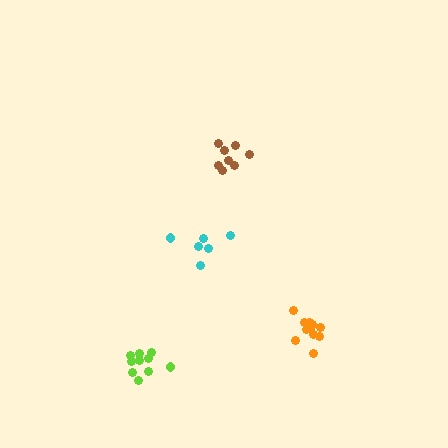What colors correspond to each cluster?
The clusters are colored: orange, lime, cyan, brown.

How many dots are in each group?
Group 1: 11 dots, Group 2: 10 dots, Group 3: 6 dots, Group 4: 8 dots (35 total).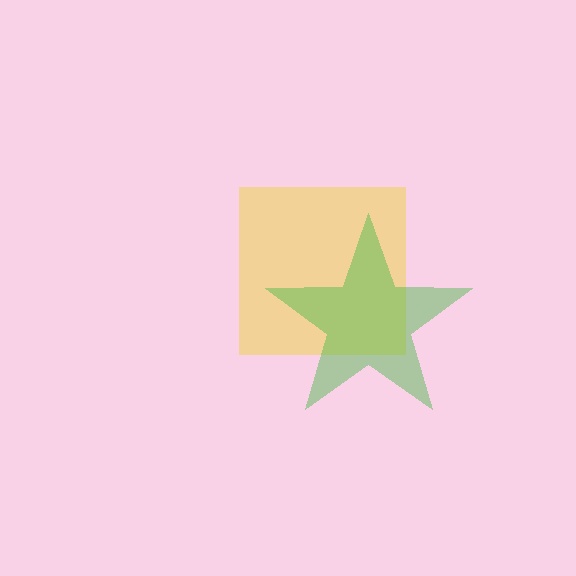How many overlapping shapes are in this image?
There are 2 overlapping shapes in the image.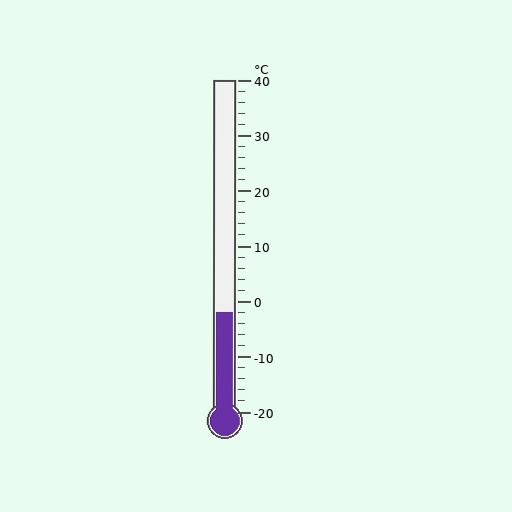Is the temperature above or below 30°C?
The temperature is below 30°C.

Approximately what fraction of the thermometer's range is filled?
The thermometer is filled to approximately 30% of its range.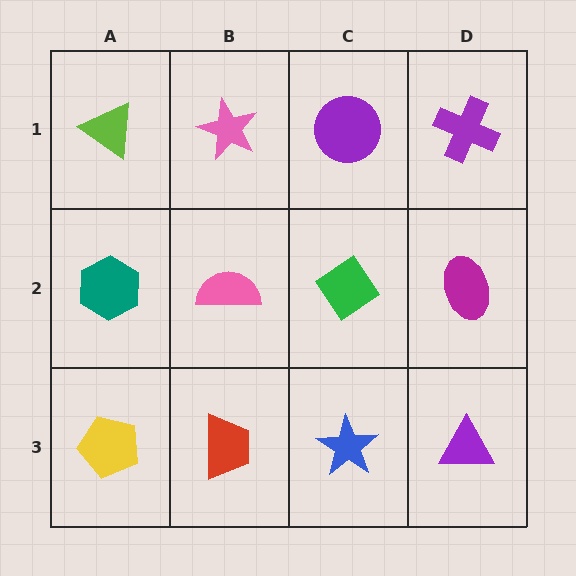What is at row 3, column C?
A blue star.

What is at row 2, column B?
A pink semicircle.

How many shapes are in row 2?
4 shapes.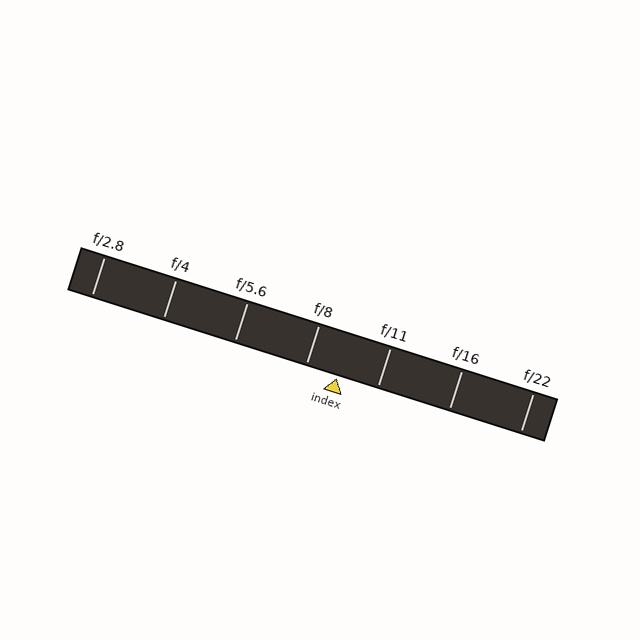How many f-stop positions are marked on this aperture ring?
There are 7 f-stop positions marked.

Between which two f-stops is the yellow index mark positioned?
The index mark is between f/8 and f/11.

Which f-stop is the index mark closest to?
The index mark is closest to f/8.